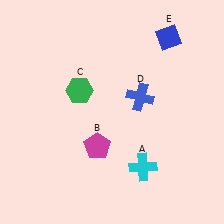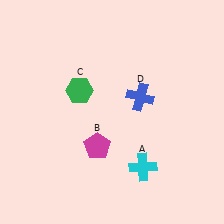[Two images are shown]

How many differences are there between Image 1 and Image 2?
There is 1 difference between the two images.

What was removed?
The blue diamond (E) was removed in Image 2.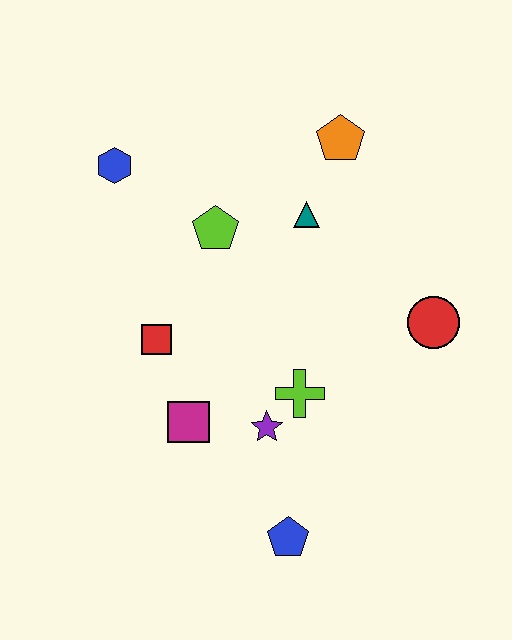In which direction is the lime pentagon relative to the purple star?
The lime pentagon is above the purple star.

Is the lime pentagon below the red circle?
No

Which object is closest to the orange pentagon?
The teal triangle is closest to the orange pentagon.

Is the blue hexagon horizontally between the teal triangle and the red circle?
No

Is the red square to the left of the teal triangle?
Yes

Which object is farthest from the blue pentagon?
The blue hexagon is farthest from the blue pentagon.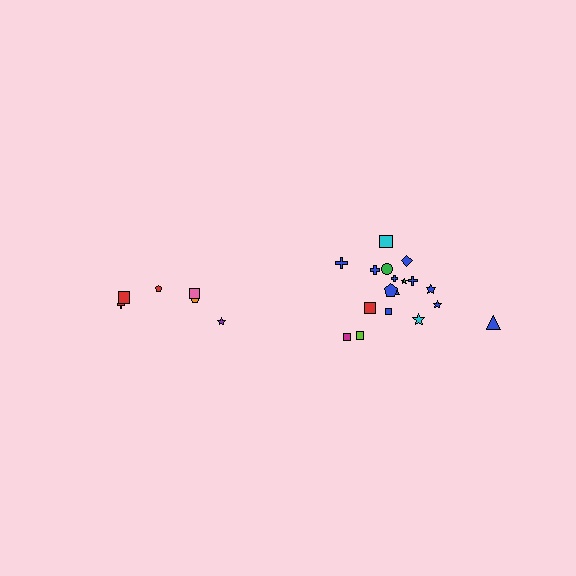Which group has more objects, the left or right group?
The right group.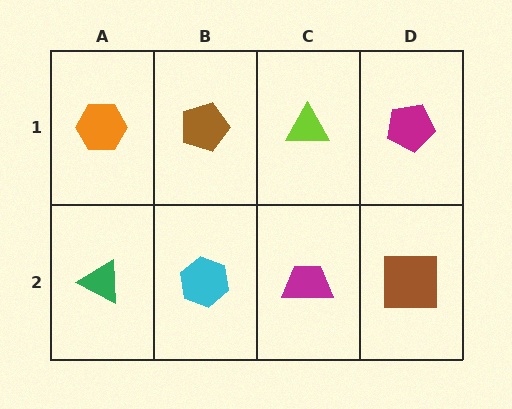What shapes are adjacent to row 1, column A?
A green triangle (row 2, column A), a brown pentagon (row 1, column B).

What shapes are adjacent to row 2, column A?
An orange hexagon (row 1, column A), a cyan hexagon (row 2, column B).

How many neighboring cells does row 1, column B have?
3.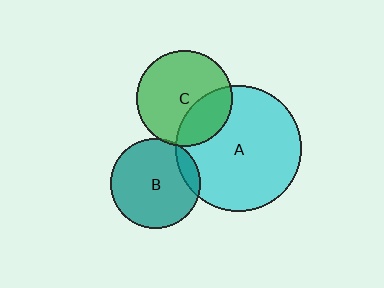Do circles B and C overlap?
Yes.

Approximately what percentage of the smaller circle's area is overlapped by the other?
Approximately 5%.